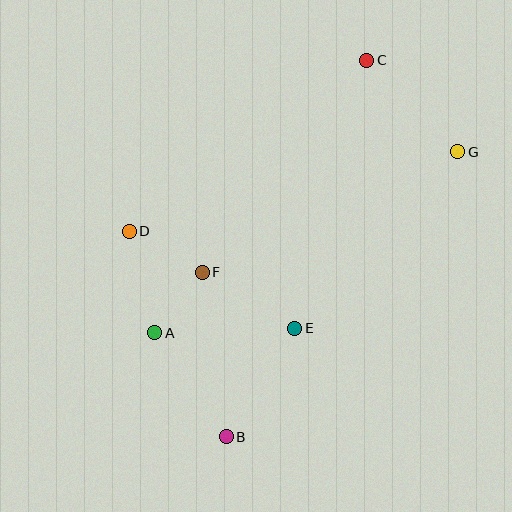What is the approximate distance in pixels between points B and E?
The distance between B and E is approximately 128 pixels.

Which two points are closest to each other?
Points A and F are closest to each other.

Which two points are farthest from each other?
Points B and C are farthest from each other.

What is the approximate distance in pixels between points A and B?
The distance between A and B is approximately 126 pixels.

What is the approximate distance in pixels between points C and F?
The distance between C and F is approximately 269 pixels.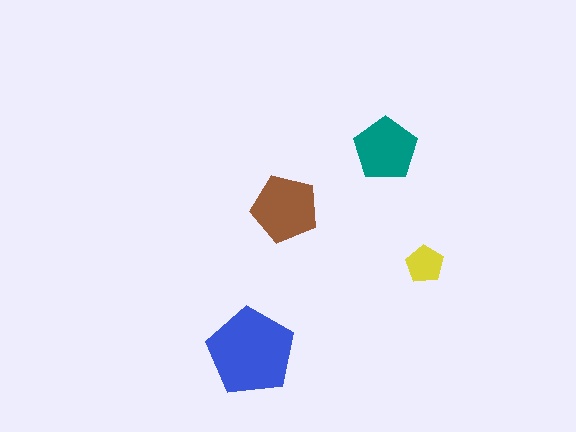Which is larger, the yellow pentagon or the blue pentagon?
The blue one.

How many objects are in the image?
There are 4 objects in the image.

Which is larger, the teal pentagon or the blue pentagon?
The blue one.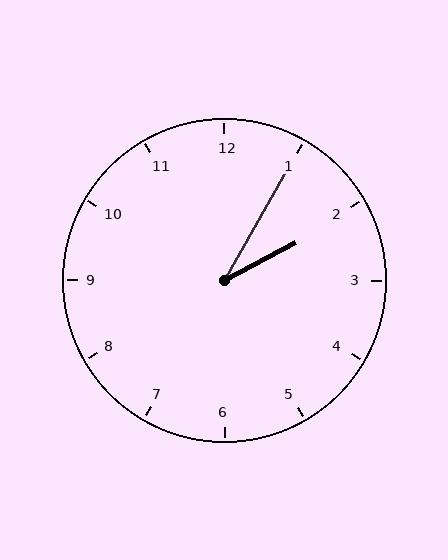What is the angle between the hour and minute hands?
Approximately 32 degrees.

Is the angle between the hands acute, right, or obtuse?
It is acute.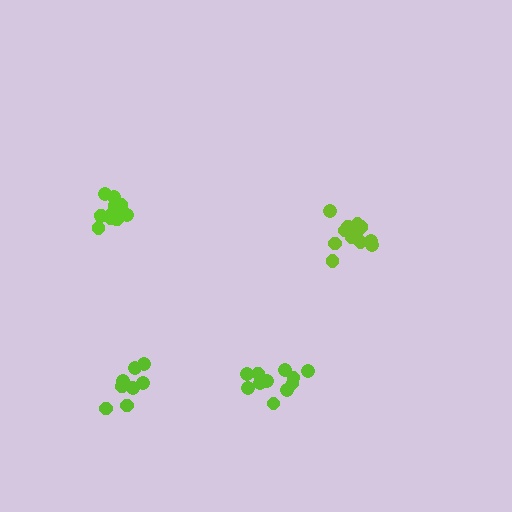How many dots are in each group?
Group 1: 12 dots, Group 2: 12 dots, Group 3: 12 dots, Group 4: 9 dots (45 total).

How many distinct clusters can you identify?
There are 4 distinct clusters.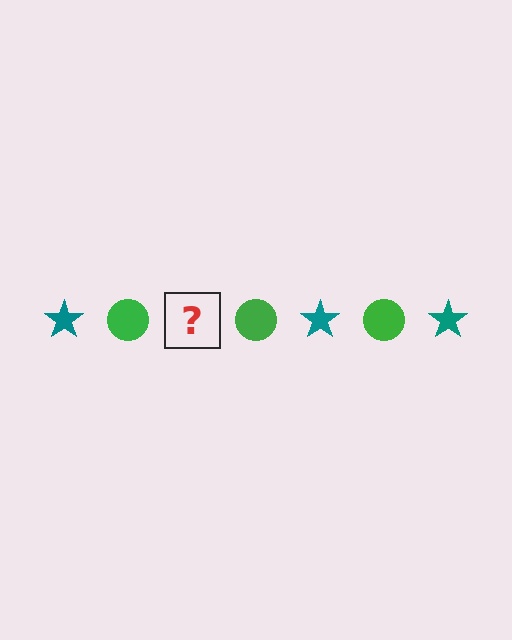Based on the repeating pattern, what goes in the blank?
The blank should be a teal star.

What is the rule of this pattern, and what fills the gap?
The rule is that the pattern alternates between teal star and green circle. The gap should be filled with a teal star.